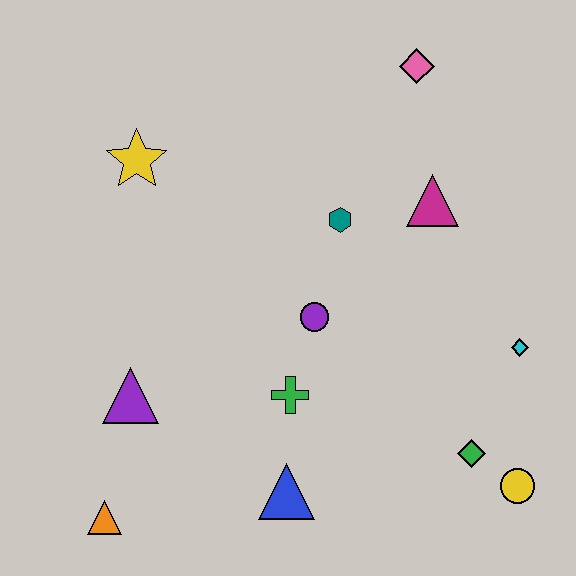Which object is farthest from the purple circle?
The orange triangle is farthest from the purple circle.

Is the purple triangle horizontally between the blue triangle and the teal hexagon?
No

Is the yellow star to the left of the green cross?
Yes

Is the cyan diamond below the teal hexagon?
Yes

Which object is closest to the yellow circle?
The green diamond is closest to the yellow circle.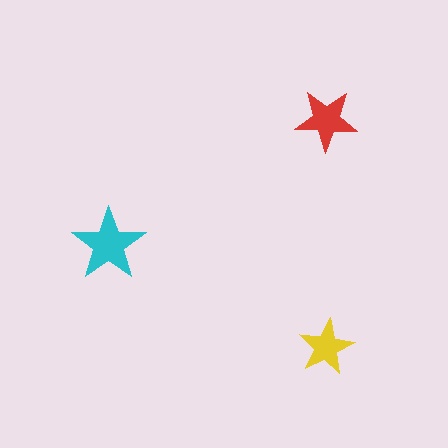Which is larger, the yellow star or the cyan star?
The cyan one.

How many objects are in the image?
There are 3 objects in the image.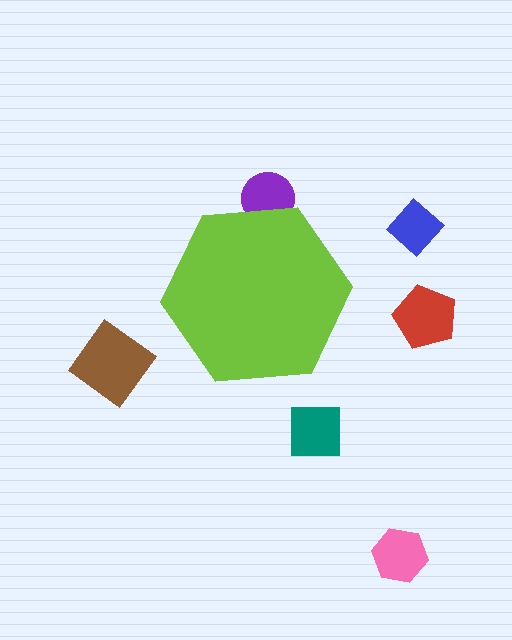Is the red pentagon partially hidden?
No, the red pentagon is fully visible.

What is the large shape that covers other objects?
A lime hexagon.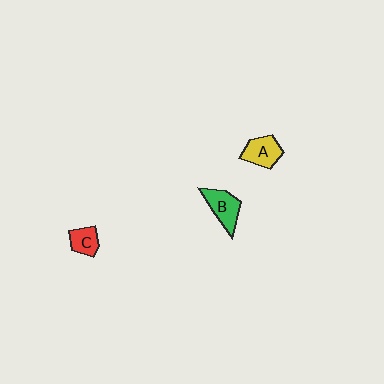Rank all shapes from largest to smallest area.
From largest to smallest: B (green), A (yellow), C (red).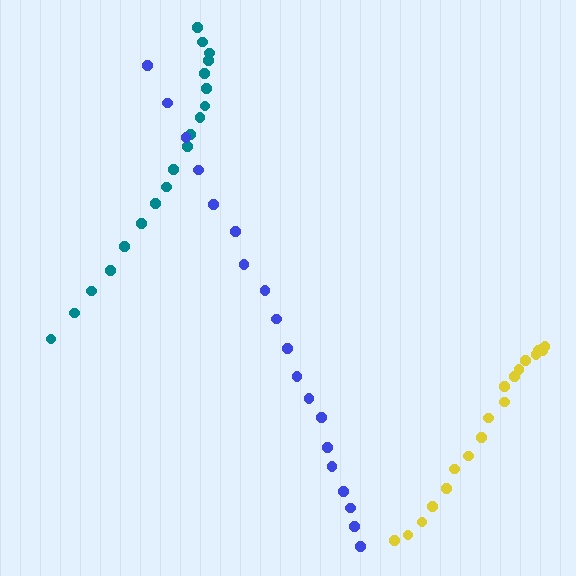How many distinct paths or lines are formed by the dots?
There are 3 distinct paths.